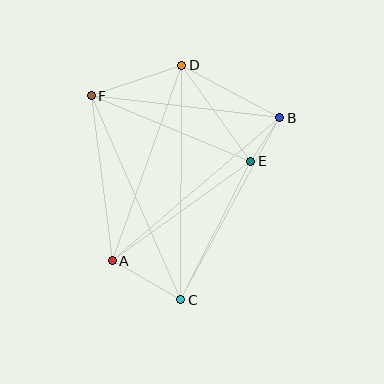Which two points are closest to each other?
Points B and E are closest to each other.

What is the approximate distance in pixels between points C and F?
The distance between C and F is approximately 223 pixels.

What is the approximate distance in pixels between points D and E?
The distance between D and E is approximately 118 pixels.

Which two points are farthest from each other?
Points C and D are farthest from each other.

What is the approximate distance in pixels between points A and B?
The distance between A and B is approximately 220 pixels.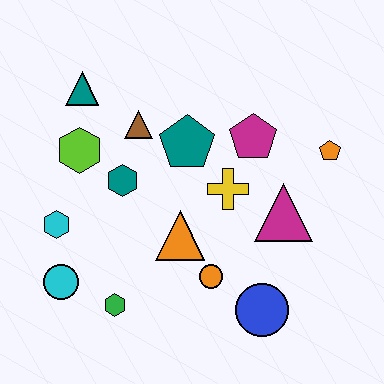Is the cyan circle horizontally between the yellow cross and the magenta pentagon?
No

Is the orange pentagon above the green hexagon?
Yes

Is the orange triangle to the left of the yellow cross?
Yes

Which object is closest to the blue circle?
The orange circle is closest to the blue circle.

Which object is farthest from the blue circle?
The teal triangle is farthest from the blue circle.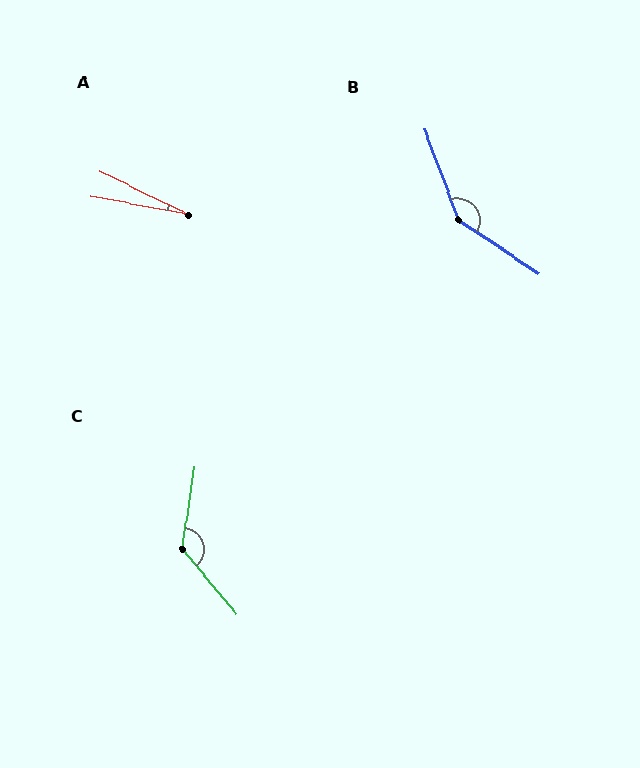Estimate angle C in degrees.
Approximately 131 degrees.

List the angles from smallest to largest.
A (15°), C (131°), B (144°).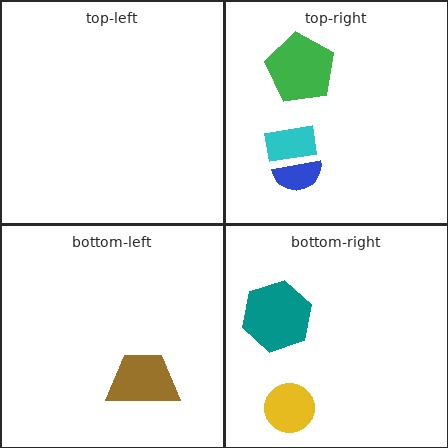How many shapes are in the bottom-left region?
1.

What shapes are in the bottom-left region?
The brown trapezoid.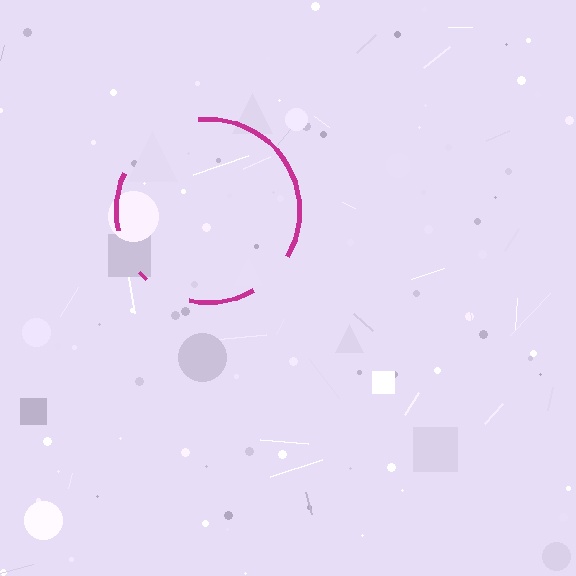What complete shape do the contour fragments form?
The contour fragments form a circle.